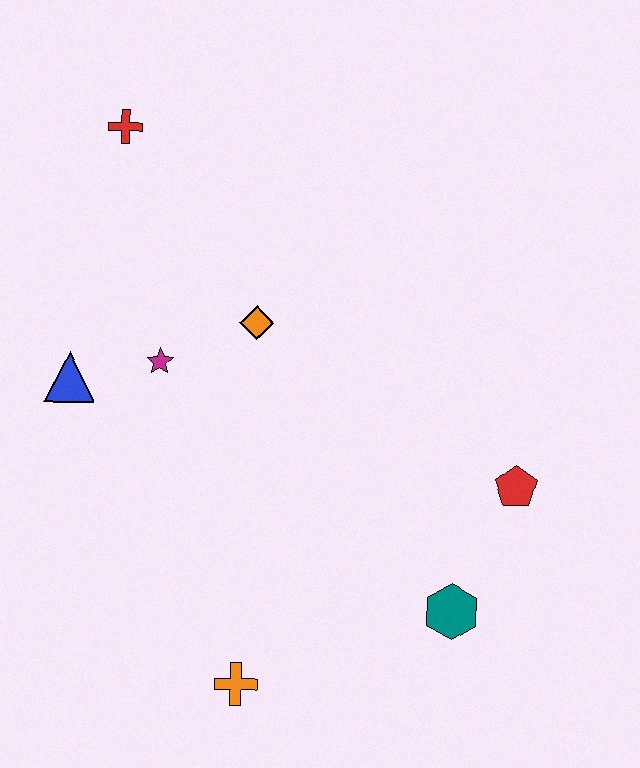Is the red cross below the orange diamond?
No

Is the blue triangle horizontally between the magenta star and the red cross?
No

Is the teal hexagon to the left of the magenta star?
No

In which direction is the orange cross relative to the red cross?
The orange cross is below the red cross.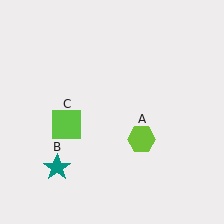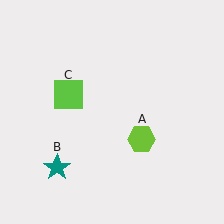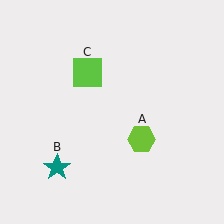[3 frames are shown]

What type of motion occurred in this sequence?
The lime square (object C) rotated clockwise around the center of the scene.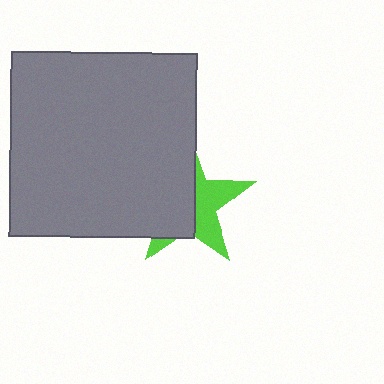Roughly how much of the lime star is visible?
A small part of it is visible (roughly 44%).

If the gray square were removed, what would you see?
You would see the complete lime star.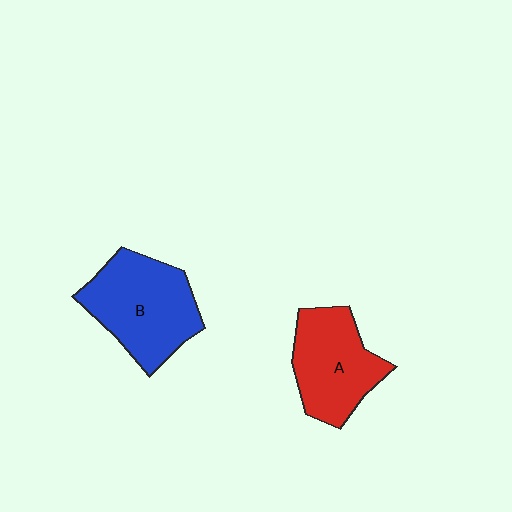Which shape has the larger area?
Shape B (blue).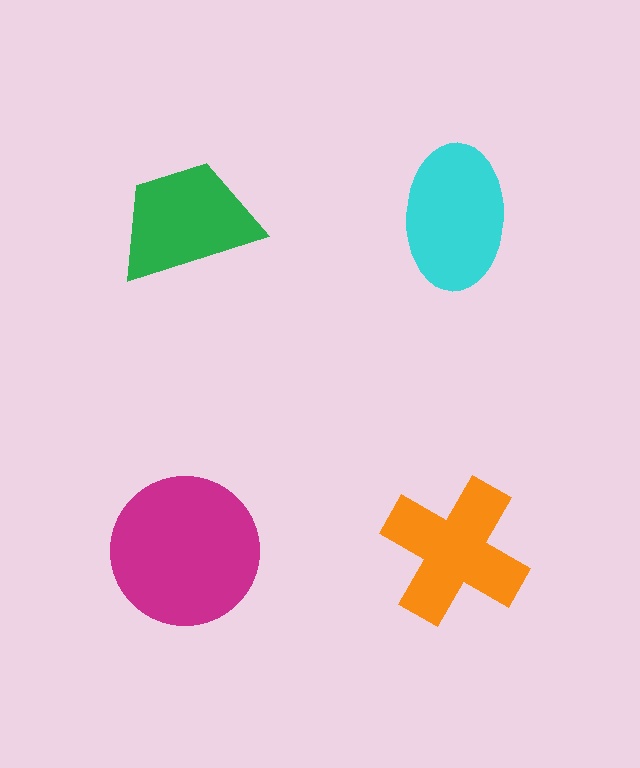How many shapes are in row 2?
2 shapes.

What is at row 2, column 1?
A magenta circle.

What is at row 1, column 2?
A cyan ellipse.